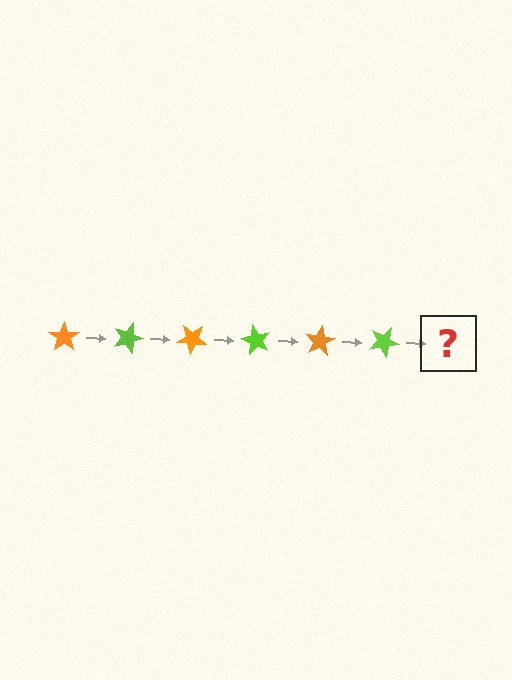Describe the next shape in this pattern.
It should be an orange star, rotated 120 degrees from the start.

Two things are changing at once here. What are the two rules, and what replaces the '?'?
The two rules are that it rotates 20 degrees each step and the color cycles through orange and lime. The '?' should be an orange star, rotated 120 degrees from the start.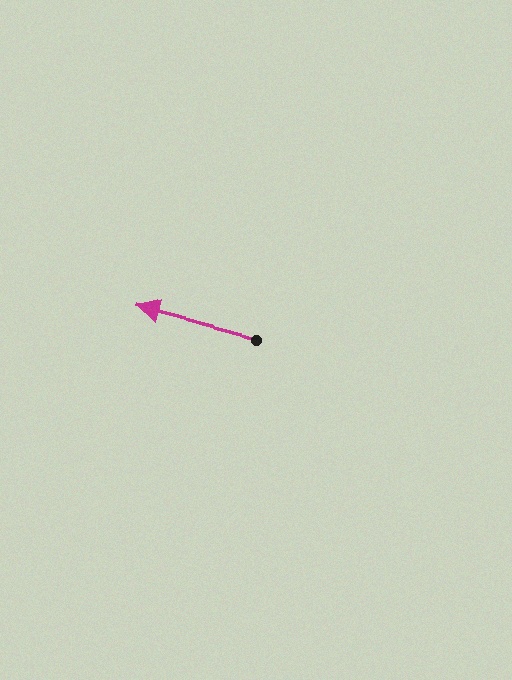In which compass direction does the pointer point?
West.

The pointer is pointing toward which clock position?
Roughly 9 o'clock.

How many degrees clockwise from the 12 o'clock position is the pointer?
Approximately 285 degrees.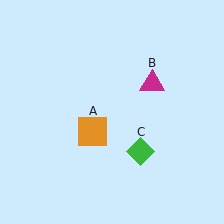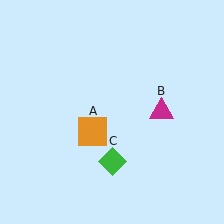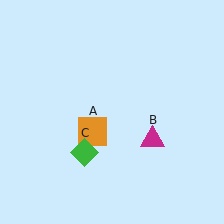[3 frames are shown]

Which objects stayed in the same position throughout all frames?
Orange square (object A) remained stationary.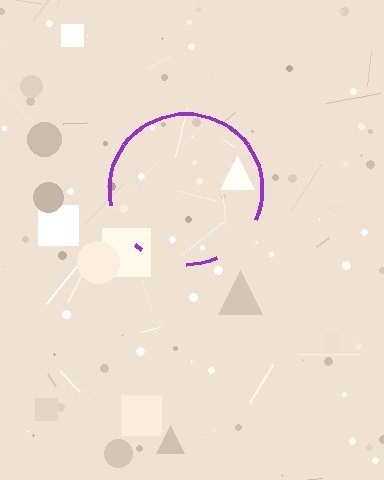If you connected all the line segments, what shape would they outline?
They would outline a circle.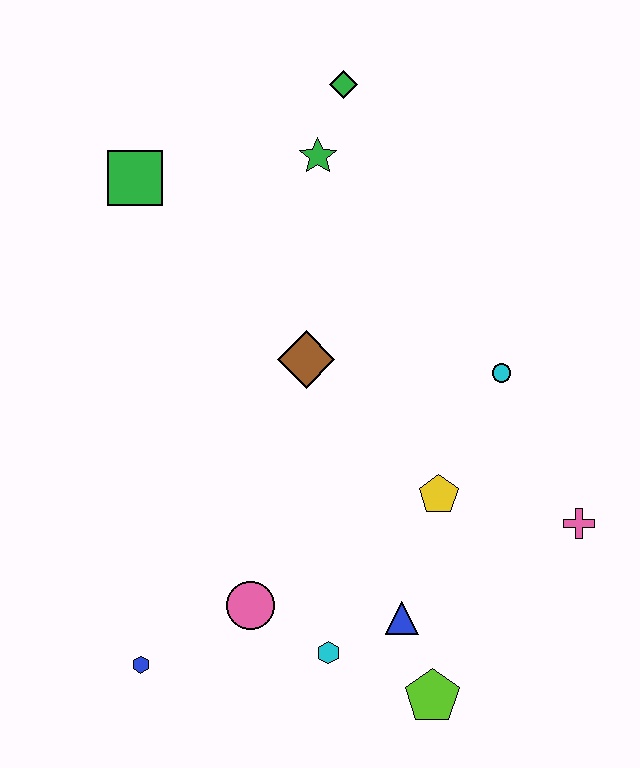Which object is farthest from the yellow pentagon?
The green square is farthest from the yellow pentagon.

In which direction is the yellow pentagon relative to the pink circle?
The yellow pentagon is to the right of the pink circle.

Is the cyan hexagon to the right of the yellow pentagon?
No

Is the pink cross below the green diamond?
Yes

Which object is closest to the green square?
The green star is closest to the green square.